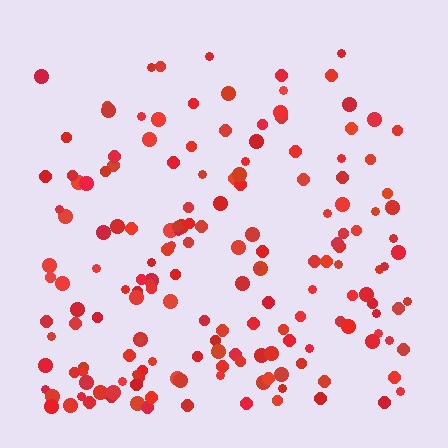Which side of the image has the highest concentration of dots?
The bottom.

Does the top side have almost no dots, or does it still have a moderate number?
Still a moderate number, just noticeably fewer than the bottom.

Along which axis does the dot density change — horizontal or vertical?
Vertical.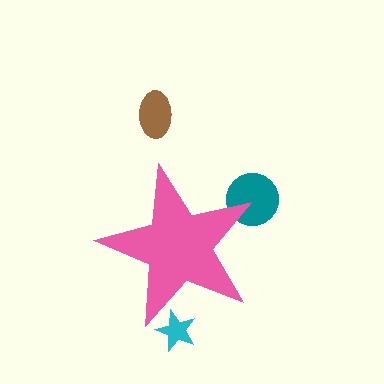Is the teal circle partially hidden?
Yes, the teal circle is partially hidden behind the pink star.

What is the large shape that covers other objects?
A pink star.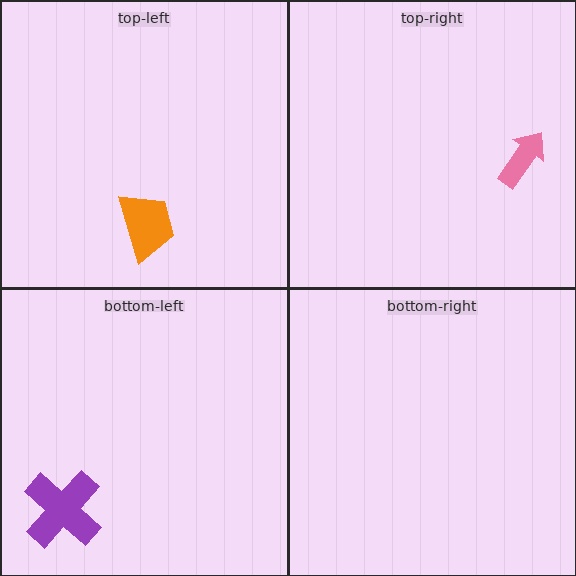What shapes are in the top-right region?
The pink arrow.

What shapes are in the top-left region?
The orange trapezoid.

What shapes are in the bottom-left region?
The purple cross.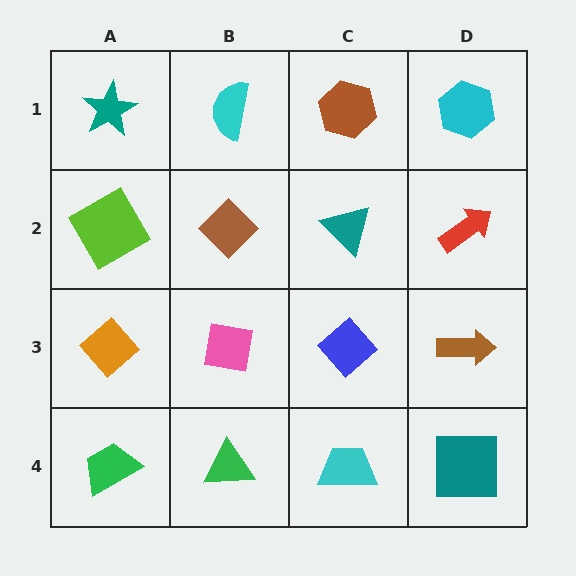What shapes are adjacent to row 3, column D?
A red arrow (row 2, column D), a teal square (row 4, column D), a blue diamond (row 3, column C).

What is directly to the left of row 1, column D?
A brown hexagon.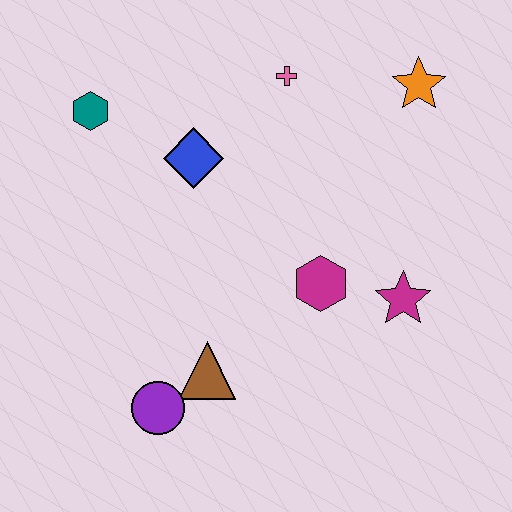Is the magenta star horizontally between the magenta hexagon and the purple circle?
No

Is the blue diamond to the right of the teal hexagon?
Yes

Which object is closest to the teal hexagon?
The blue diamond is closest to the teal hexagon.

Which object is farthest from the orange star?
The purple circle is farthest from the orange star.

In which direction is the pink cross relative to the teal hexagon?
The pink cross is to the right of the teal hexagon.